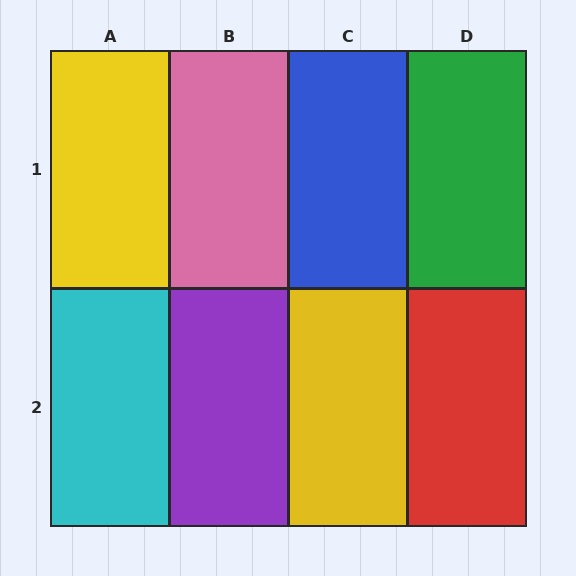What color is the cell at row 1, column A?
Yellow.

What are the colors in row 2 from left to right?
Cyan, purple, yellow, red.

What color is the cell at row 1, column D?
Green.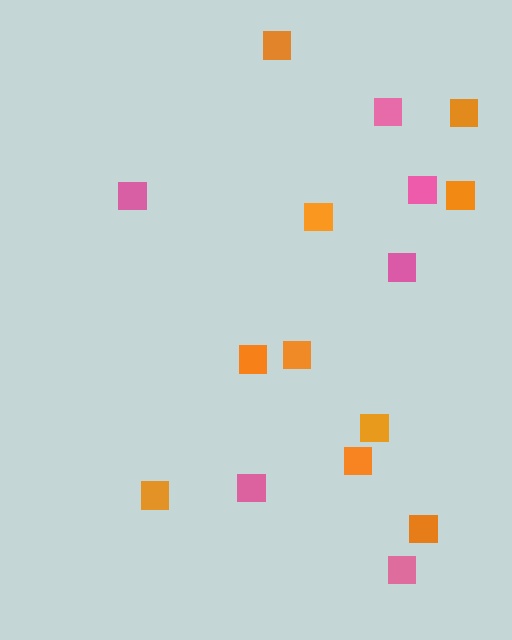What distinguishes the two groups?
There are 2 groups: one group of pink squares (6) and one group of orange squares (10).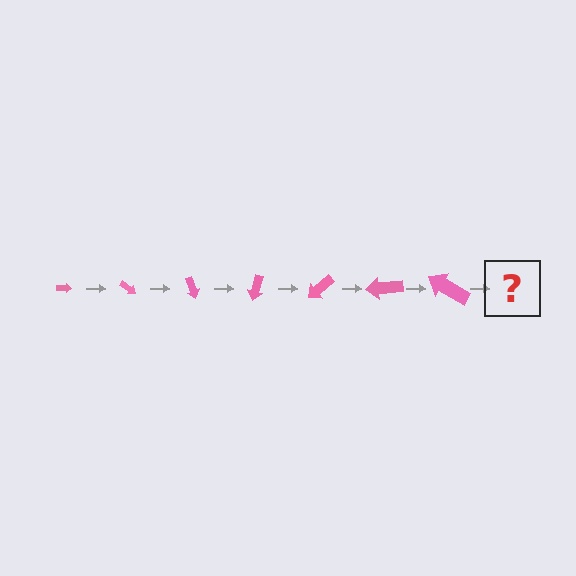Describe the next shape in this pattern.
It should be an arrow, larger than the previous one and rotated 245 degrees from the start.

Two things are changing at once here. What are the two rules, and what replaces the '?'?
The two rules are that the arrow grows larger each step and it rotates 35 degrees each step. The '?' should be an arrow, larger than the previous one and rotated 245 degrees from the start.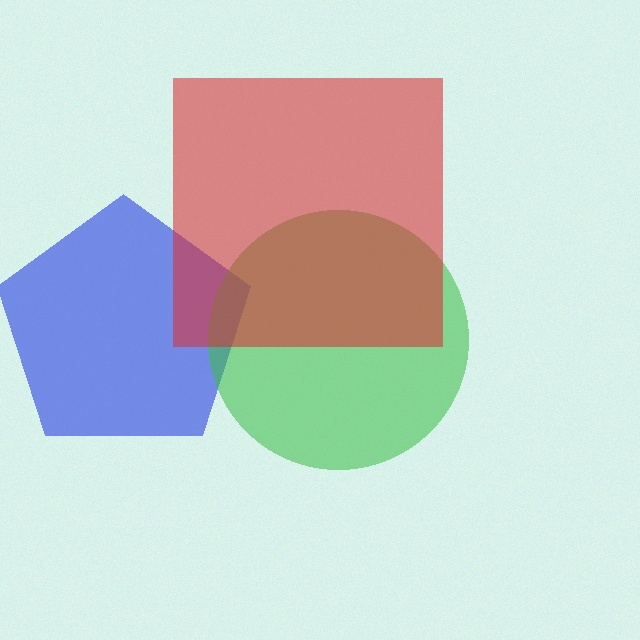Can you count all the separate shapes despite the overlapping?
Yes, there are 3 separate shapes.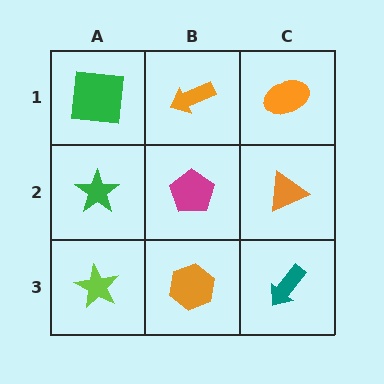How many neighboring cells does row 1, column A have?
2.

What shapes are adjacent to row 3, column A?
A green star (row 2, column A), an orange hexagon (row 3, column B).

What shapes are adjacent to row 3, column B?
A magenta pentagon (row 2, column B), a lime star (row 3, column A), a teal arrow (row 3, column C).